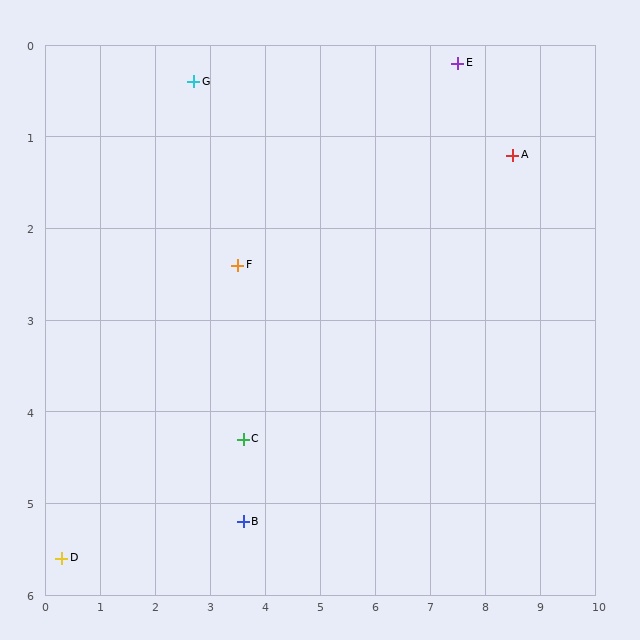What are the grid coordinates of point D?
Point D is at approximately (0.3, 5.6).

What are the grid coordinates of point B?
Point B is at approximately (3.6, 5.2).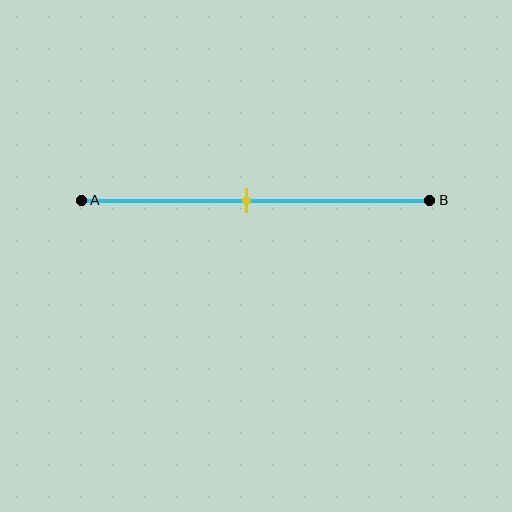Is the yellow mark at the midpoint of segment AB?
Yes, the mark is approximately at the midpoint.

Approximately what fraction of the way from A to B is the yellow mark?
The yellow mark is approximately 50% of the way from A to B.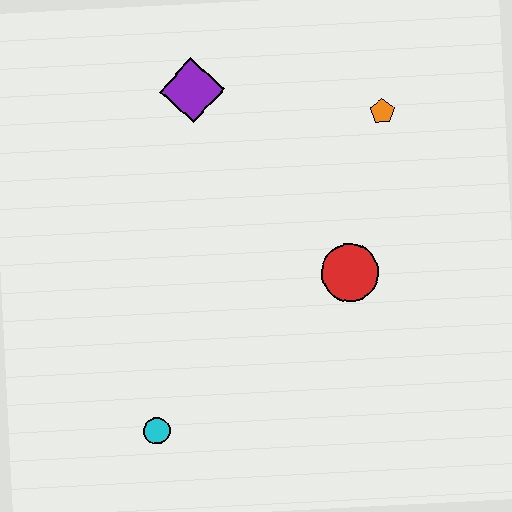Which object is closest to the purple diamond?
The orange pentagon is closest to the purple diamond.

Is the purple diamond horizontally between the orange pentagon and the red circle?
No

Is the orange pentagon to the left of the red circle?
No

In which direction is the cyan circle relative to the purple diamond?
The cyan circle is below the purple diamond.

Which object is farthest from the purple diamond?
The cyan circle is farthest from the purple diamond.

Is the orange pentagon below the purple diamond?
Yes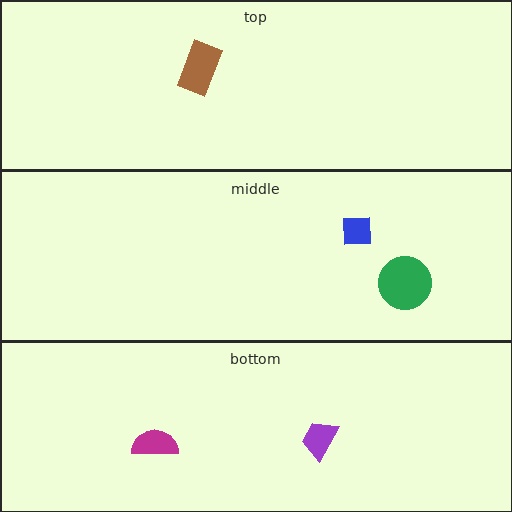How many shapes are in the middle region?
2.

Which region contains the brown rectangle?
The top region.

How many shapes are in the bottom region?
2.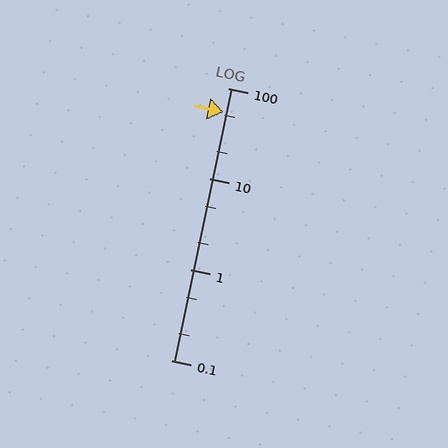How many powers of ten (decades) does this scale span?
The scale spans 3 decades, from 0.1 to 100.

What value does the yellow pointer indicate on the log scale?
The pointer indicates approximately 55.